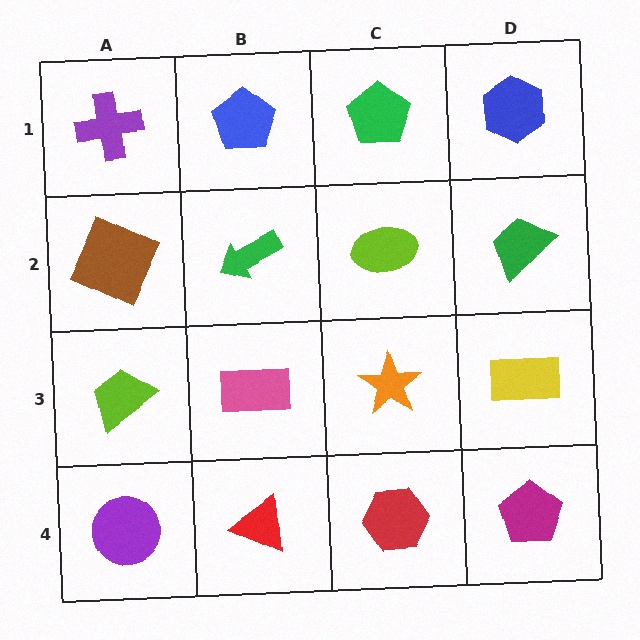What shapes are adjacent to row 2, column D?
A blue hexagon (row 1, column D), a yellow rectangle (row 3, column D), a lime ellipse (row 2, column C).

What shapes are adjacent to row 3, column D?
A green trapezoid (row 2, column D), a magenta pentagon (row 4, column D), an orange star (row 3, column C).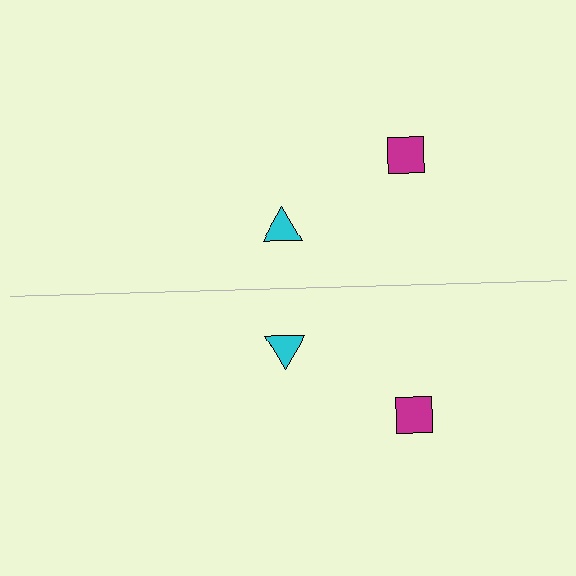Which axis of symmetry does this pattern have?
The pattern has a horizontal axis of symmetry running through the center of the image.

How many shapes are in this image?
There are 4 shapes in this image.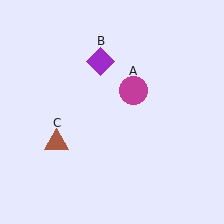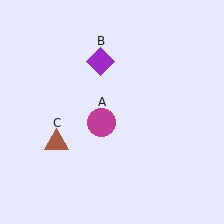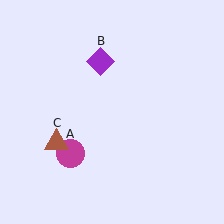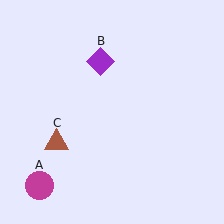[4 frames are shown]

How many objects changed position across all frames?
1 object changed position: magenta circle (object A).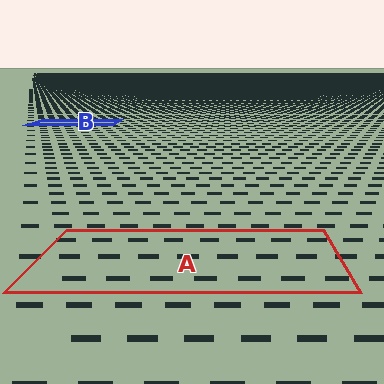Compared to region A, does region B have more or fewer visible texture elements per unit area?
Region B has more texture elements per unit area — they are packed more densely because it is farther away.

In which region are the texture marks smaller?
The texture marks are smaller in region B, because it is farther away.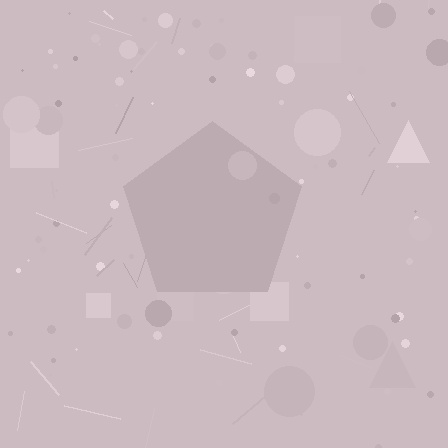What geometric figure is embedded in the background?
A pentagon is embedded in the background.